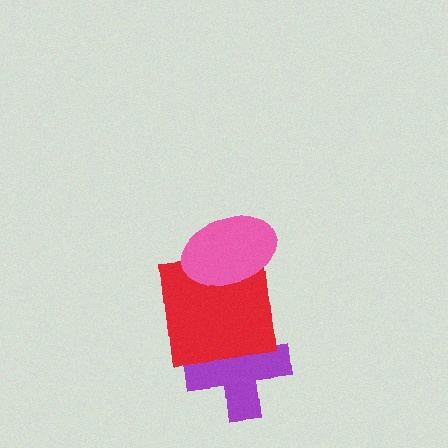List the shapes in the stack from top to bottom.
From top to bottom: the pink ellipse, the red square, the purple cross.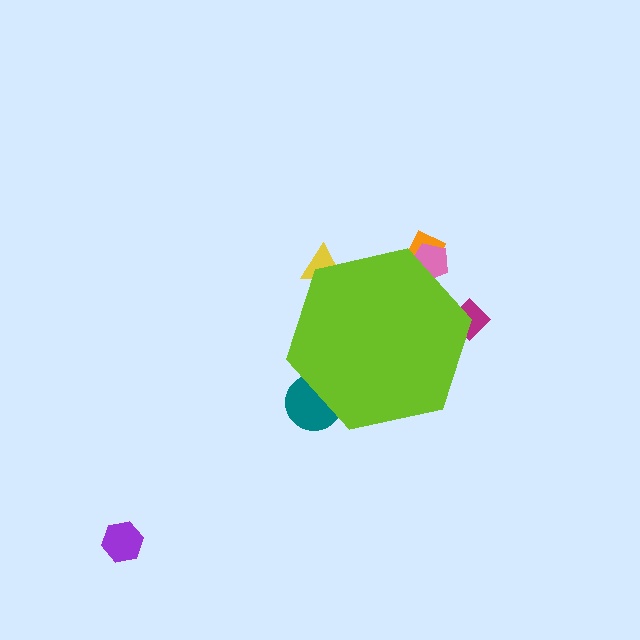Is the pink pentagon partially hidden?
Yes, the pink pentagon is partially hidden behind the lime hexagon.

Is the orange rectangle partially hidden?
Yes, the orange rectangle is partially hidden behind the lime hexagon.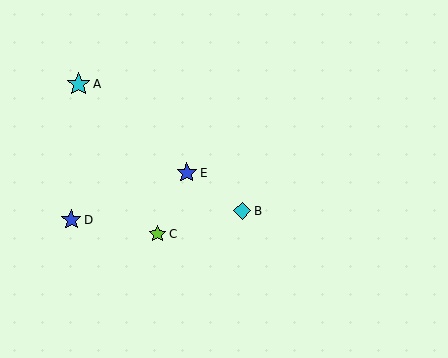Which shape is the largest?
The cyan star (labeled A) is the largest.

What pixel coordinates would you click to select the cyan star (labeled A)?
Click at (79, 84) to select the cyan star A.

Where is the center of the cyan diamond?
The center of the cyan diamond is at (242, 211).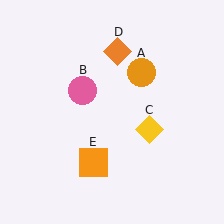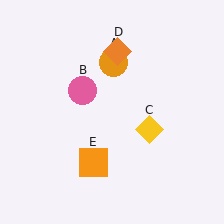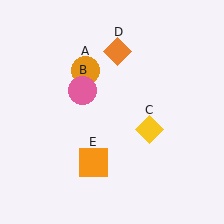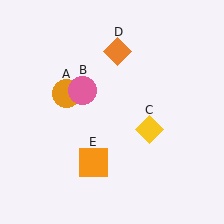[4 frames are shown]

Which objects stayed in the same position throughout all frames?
Pink circle (object B) and yellow diamond (object C) and orange diamond (object D) and orange square (object E) remained stationary.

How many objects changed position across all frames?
1 object changed position: orange circle (object A).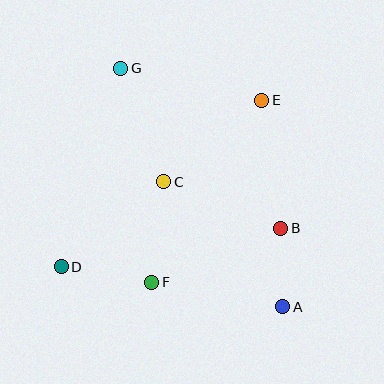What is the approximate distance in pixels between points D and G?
The distance between D and G is approximately 207 pixels.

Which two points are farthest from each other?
Points A and G are farthest from each other.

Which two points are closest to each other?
Points A and B are closest to each other.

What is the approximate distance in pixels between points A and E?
The distance between A and E is approximately 207 pixels.